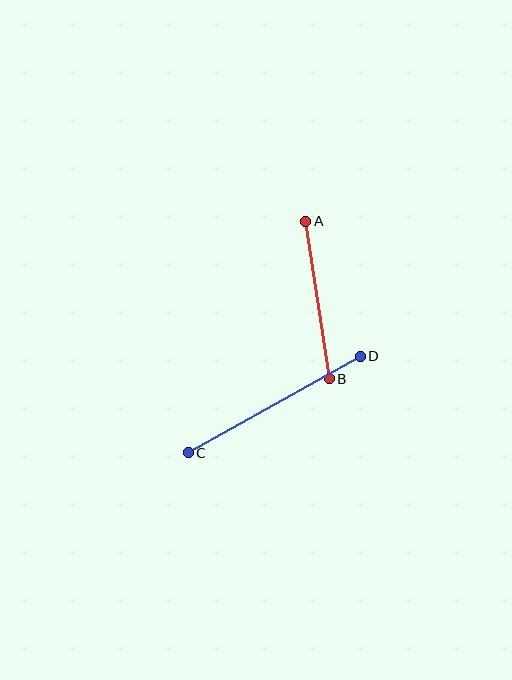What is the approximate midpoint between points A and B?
The midpoint is at approximately (317, 300) pixels.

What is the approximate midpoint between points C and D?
The midpoint is at approximately (274, 405) pixels.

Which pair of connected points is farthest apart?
Points C and D are farthest apart.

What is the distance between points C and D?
The distance is approximately 197 pixels.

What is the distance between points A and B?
The distance is approximately 159 pixels.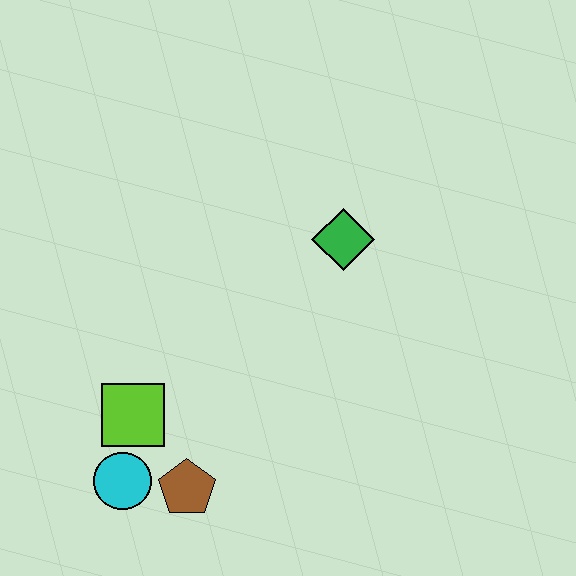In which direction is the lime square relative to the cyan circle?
The lime square is above the cyan circle.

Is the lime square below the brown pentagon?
No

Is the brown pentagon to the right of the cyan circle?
Yes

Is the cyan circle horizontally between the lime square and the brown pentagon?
No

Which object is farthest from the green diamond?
The cyan circle is farthest from the green diamond.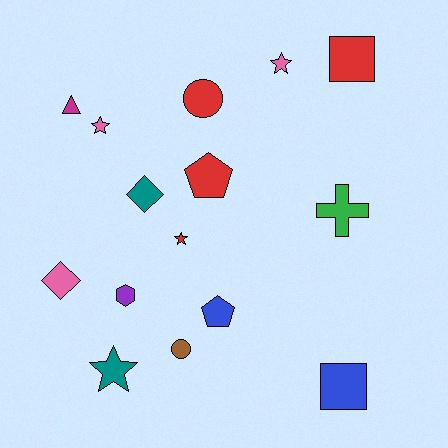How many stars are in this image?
There are 4 stars.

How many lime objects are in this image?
There are no lime objects.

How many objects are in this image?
There are 15 objects.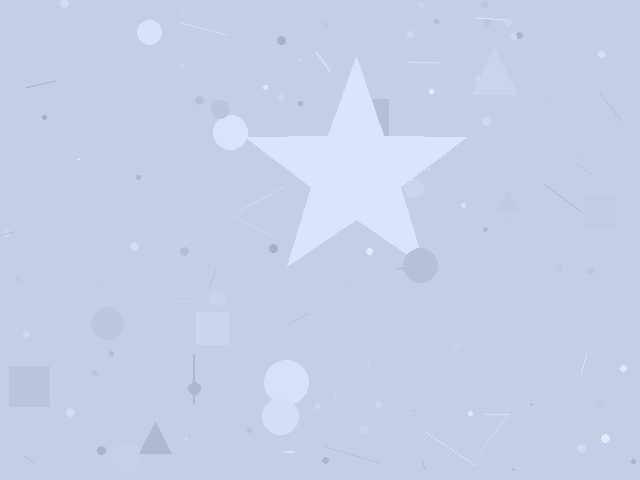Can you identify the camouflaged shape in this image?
The camouflaged shape is a star.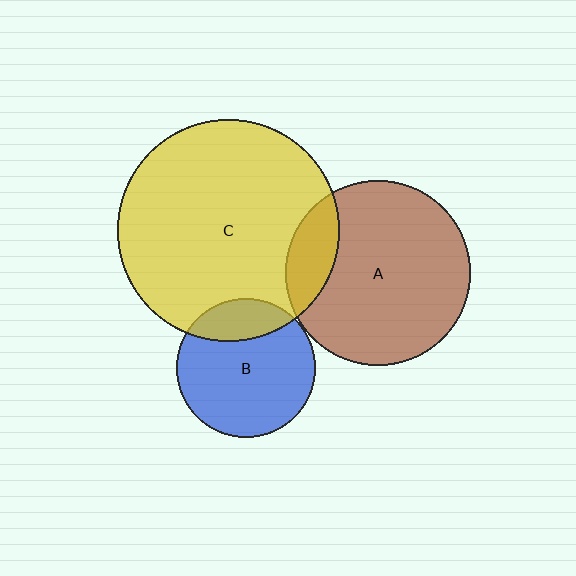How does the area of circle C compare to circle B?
Approximately 2.5 times.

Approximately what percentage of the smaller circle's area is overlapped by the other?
Approximately 15%.